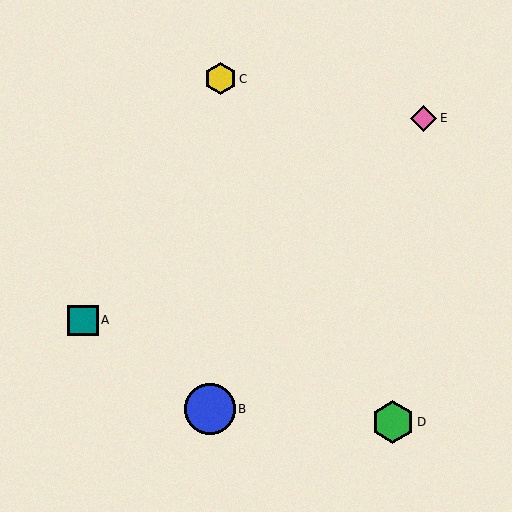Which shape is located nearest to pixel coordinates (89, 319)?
The teal square (labeled A) at (83, 320) is nearest to that location.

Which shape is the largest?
The blue circle (labeled B) is the largest.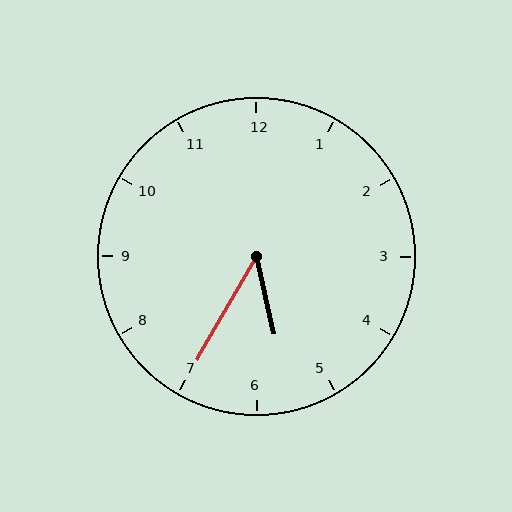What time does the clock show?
5:35.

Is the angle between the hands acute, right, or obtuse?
It is acute.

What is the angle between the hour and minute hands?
Approximately 42 degrees.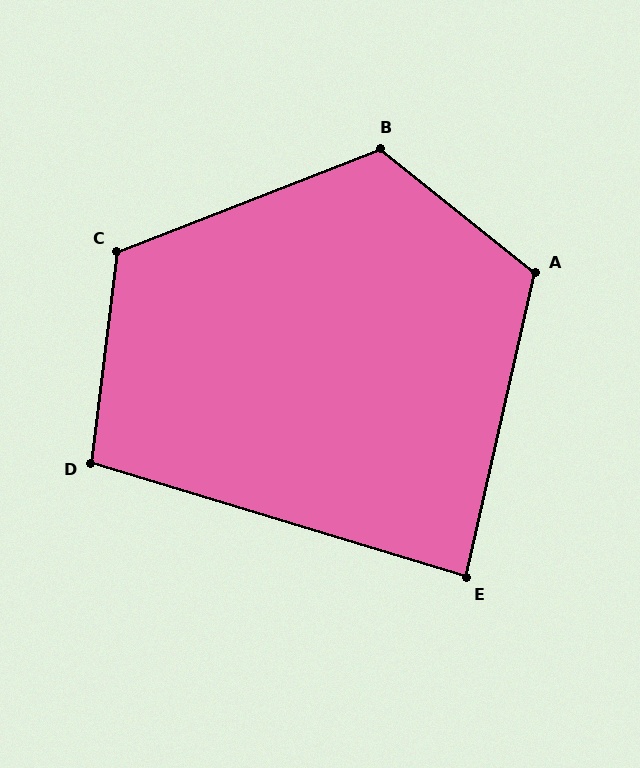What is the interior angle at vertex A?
Approximately 116 degrees (obtuse).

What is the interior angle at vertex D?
Approximately 100 degrees (obtuse).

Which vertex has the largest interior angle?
B, at approximately 120 degrees.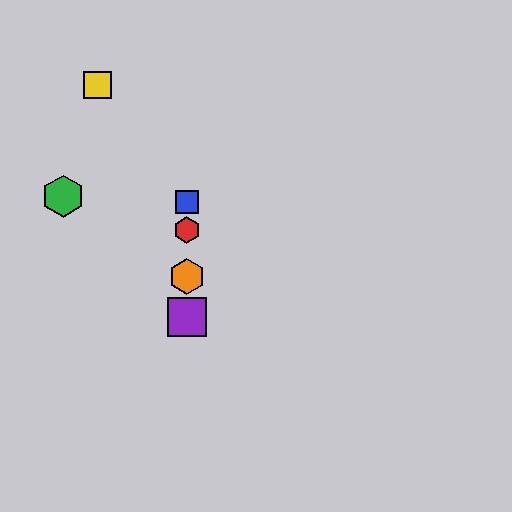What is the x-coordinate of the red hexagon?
The red hexagon is at x≈187.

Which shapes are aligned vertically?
The red hexagon, the blue square, the purple square, the orange hexagon are aligned vertically.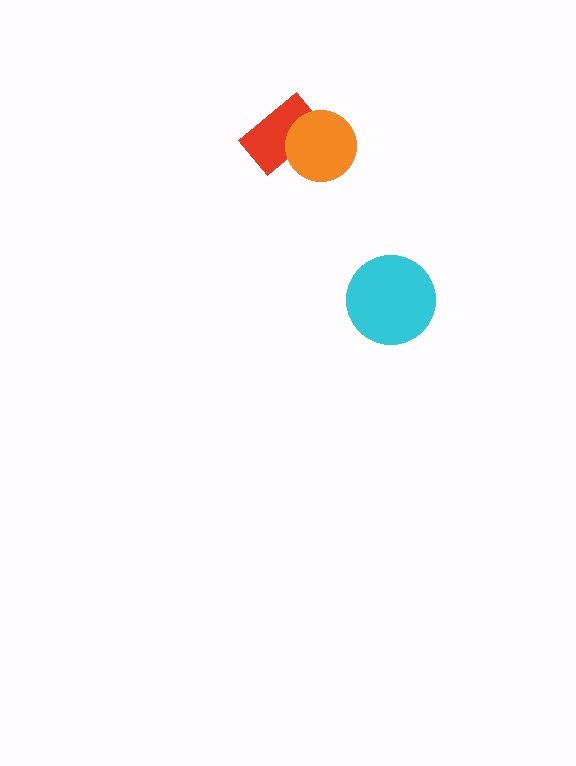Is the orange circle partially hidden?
No, no other shape covers it.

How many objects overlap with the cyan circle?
0 objects overlap with the cyan circle.